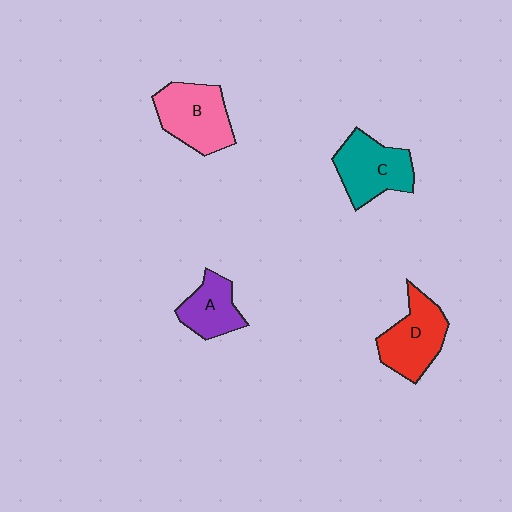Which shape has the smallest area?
Shape A (purple).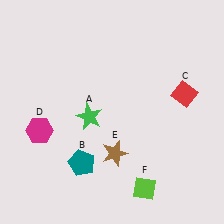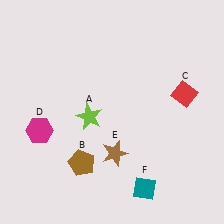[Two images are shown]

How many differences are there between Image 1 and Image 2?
There are 3 differences between the two images.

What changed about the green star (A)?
In Image 1, A is green. In Image 2, it changed to lime.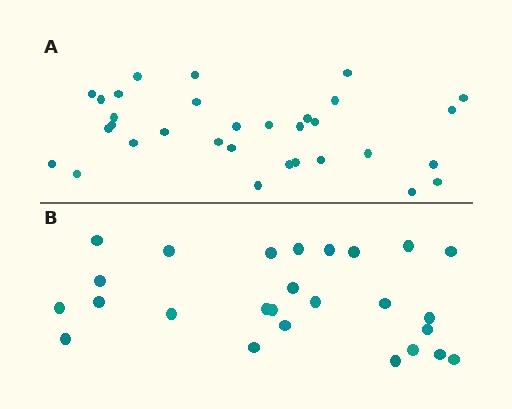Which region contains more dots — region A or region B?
Region A (the top region) has more dots.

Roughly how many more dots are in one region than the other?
Region A has about 6 more dots than region B.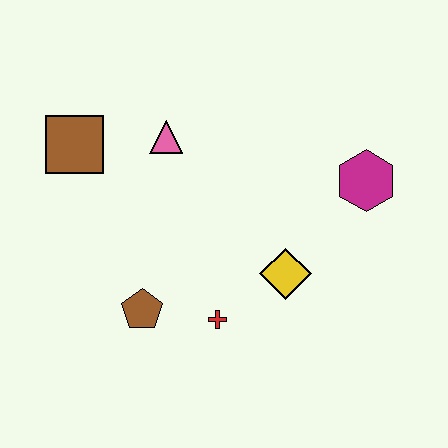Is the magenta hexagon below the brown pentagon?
No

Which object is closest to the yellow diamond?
The red cross is closest to the yellow diamond.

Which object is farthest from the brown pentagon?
The magenta hexagon is farthest from the brown pentagon.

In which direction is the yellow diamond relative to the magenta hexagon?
The yellow diamond is below the magenta hexagon.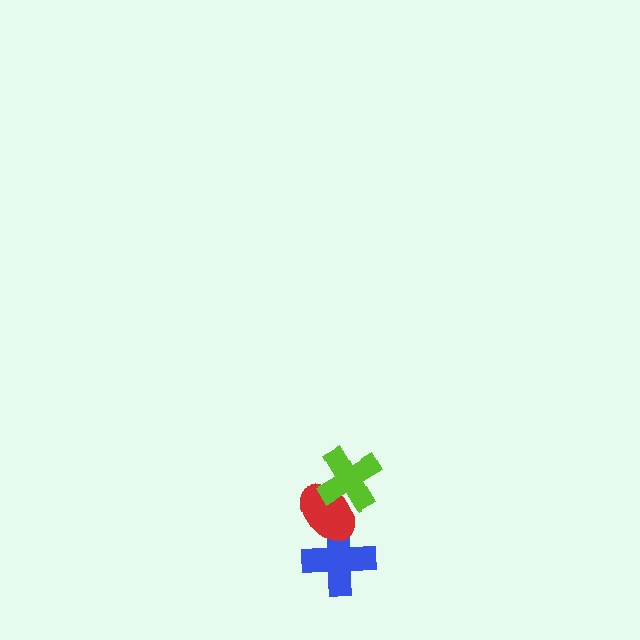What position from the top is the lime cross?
The lime cross is 1st from the top.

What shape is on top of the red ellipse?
The lime cross is on top of the red ellipse.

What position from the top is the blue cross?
The blue cross is 3rd from the top.